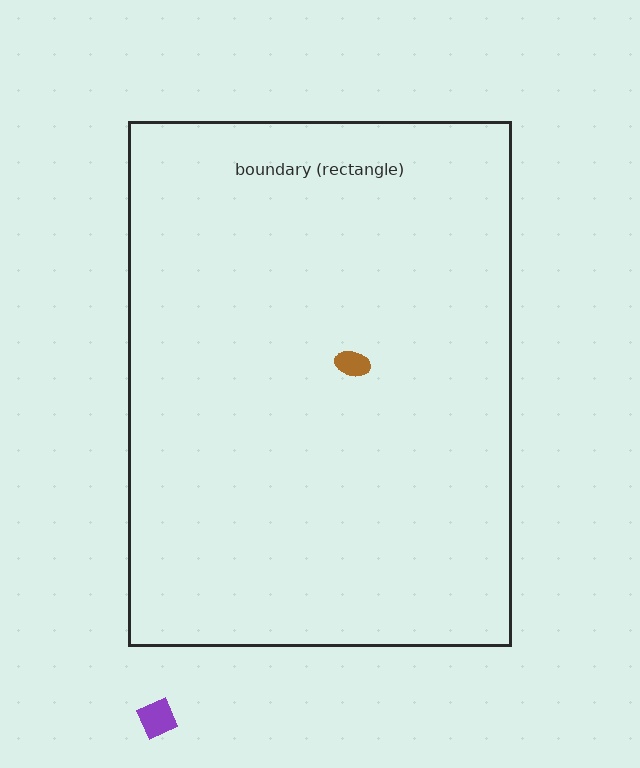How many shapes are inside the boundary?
1 inside, 1 outside.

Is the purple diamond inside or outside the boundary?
Outside.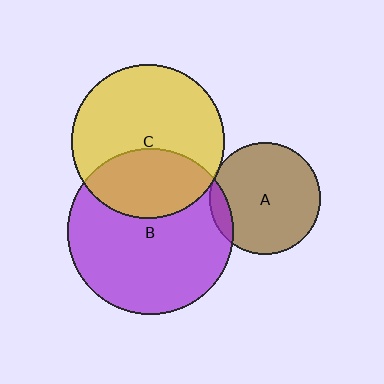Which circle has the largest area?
Circle B (purple).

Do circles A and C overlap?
Yes.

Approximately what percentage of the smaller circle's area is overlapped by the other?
Approximately 5%.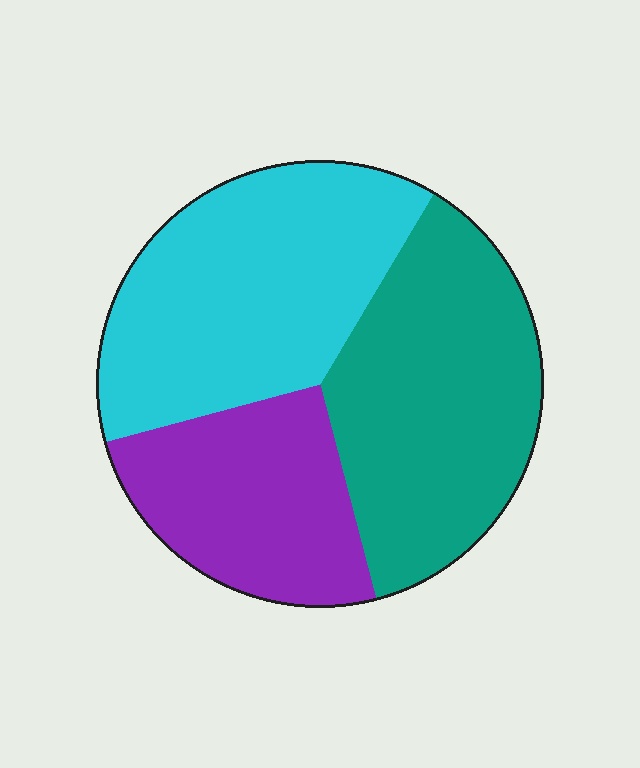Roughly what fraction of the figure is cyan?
Cyan covers roughly 40% of the figure.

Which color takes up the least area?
Purple, at roughly 25%.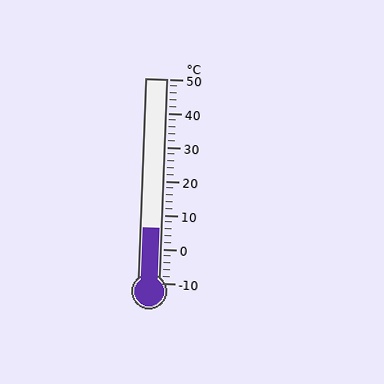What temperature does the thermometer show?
The thermometer shows approximately 6°C.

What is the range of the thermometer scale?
The thermometer scale ranges from -10°C to 50°C.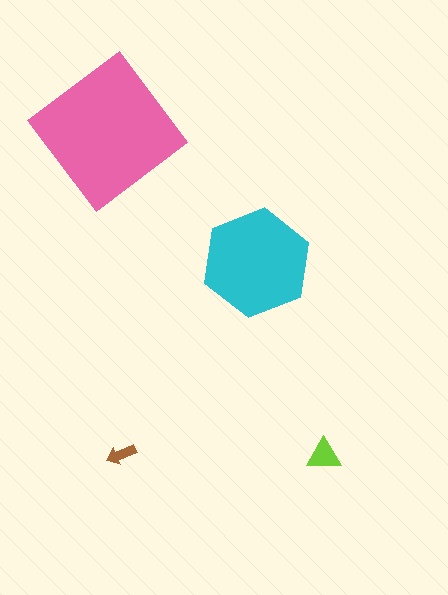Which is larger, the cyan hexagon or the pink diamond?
The pink diamond.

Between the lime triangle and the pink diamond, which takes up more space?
The pink diamond.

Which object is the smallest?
The brown arrow.